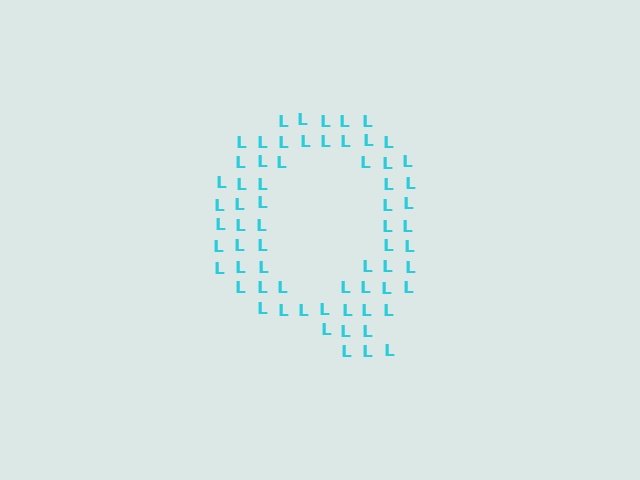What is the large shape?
The large shape is the letter Q.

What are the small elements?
The small elements are letter L's.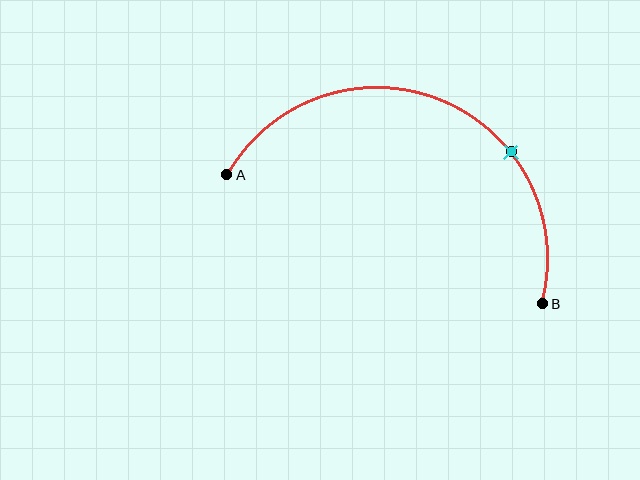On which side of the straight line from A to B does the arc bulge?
The arc bulges above the straight line connecting A and B.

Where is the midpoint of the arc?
The arc midpoint is the point on the curve farthest from the straight line joining A and B. It sits above that line.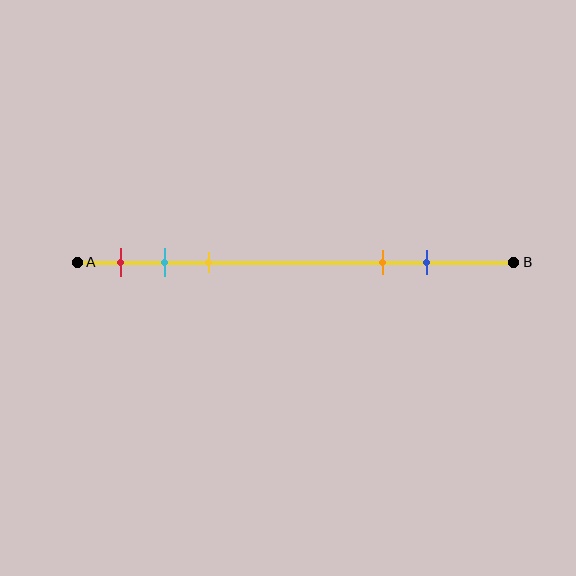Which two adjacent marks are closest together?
The cyan and yellow marks are the closest adjacent pair.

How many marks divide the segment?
There are 5 marks dividing the segment.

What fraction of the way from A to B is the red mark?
The red mark is approximately 10% (0.1) of the way from A to B.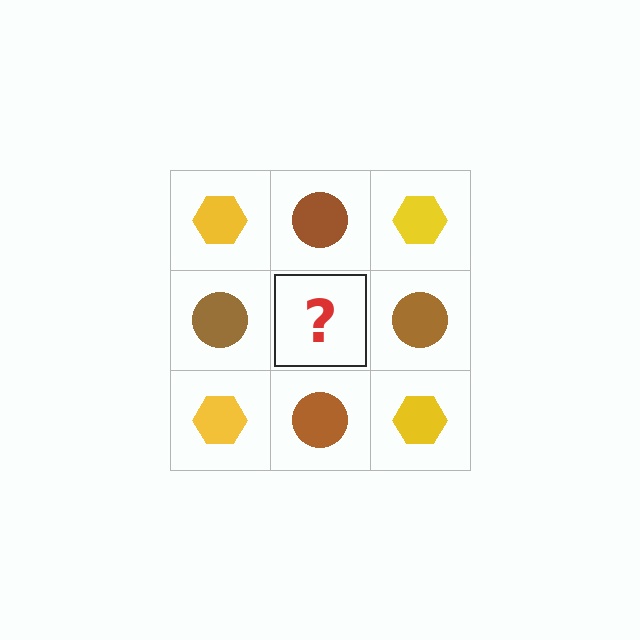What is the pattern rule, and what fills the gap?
The rule is that it alternates yellow hexagon and brown circle in a checkerboard pattern. The gap should be filled with a yellow hexagon.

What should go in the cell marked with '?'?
The missing cell should contain a yellow hexagon.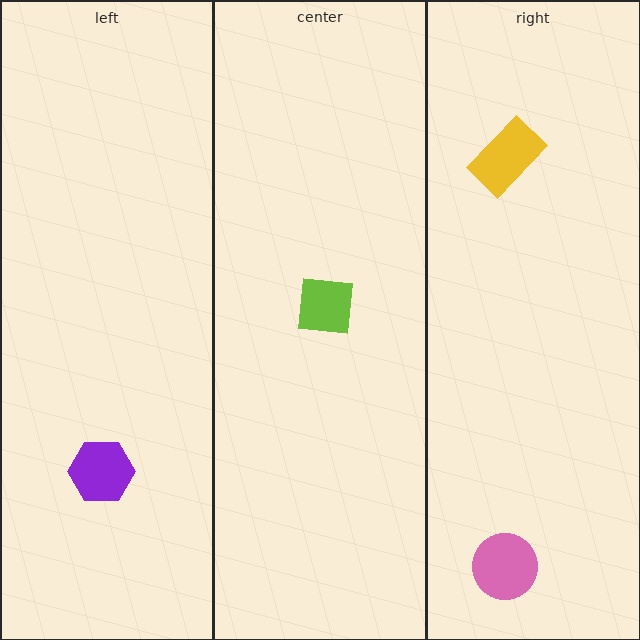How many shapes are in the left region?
1.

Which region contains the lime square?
The center region.